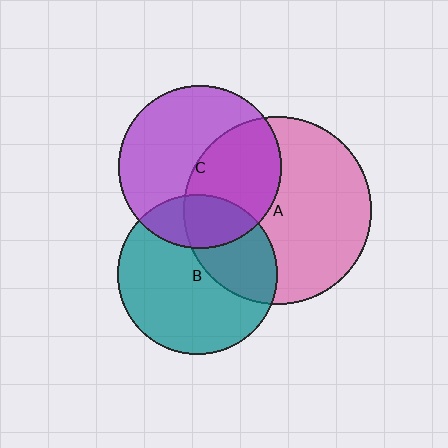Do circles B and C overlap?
Yes.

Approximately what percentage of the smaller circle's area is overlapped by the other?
Approximately 20%.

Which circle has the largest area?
Circle A (pink).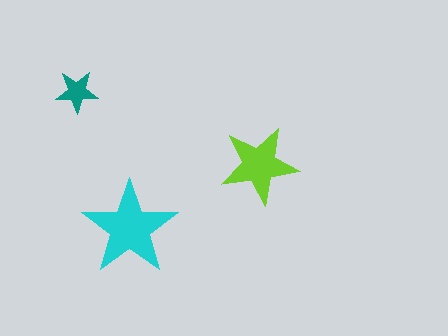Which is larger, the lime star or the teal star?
The lime one.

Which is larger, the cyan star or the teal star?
The cyan one.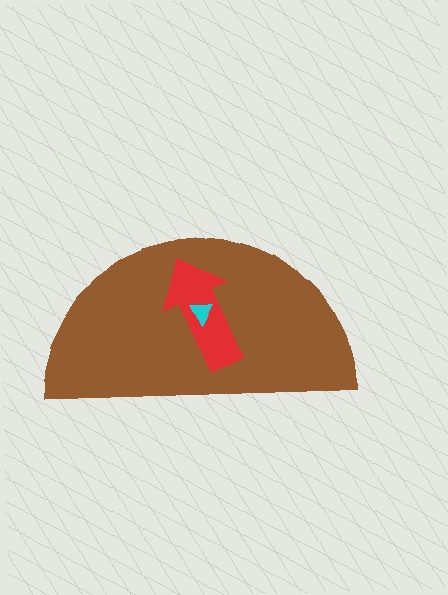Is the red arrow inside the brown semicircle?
Yes.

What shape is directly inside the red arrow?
The cyan triangle.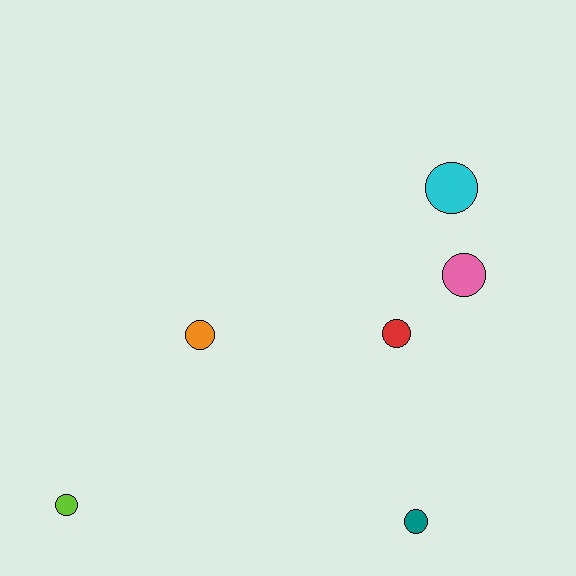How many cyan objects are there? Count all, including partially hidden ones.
There is 1 cyan object.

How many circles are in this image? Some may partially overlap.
There are 6 circles.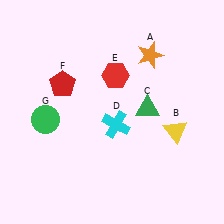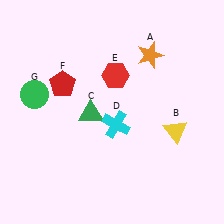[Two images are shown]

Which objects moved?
The objects that moved are: the green triangle (C), the green circle (G).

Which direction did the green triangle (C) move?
The green triangle (C) moved left.